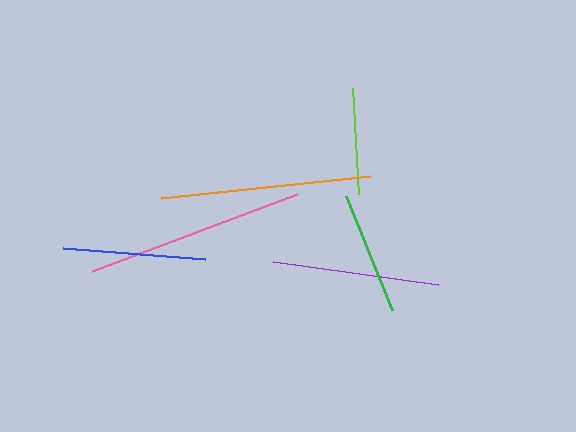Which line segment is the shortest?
The lime line is the shortest at approximately 106 pixels.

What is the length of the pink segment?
The pink segment is approximately 219 pixels long.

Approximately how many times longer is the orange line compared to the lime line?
The orange line is approximately 2.0 times the length of the lime line.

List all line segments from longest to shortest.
From longest to shortest: pink, orange, purple, blue, green, lime.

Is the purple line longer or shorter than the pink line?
The pink line is longer than the purple line.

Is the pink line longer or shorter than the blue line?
The pink line is longer than the blue line.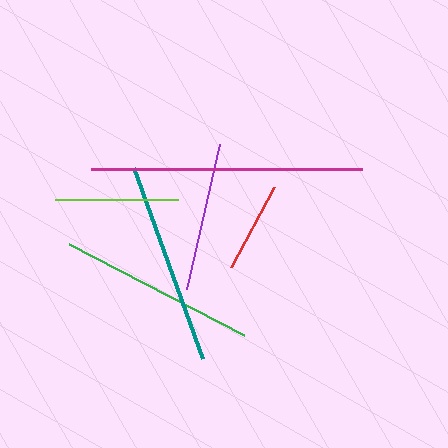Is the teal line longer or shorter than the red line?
The teal line is longer than the red line.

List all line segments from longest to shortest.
From longest to shortest: magenta, teal, green, purple, lime, red.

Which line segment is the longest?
The magenta line is the longest at approximately 271 pixels.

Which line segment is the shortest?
The red line is the shortest at approximately 91 pixels.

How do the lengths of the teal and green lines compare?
The teal and green lines are approximately the same length.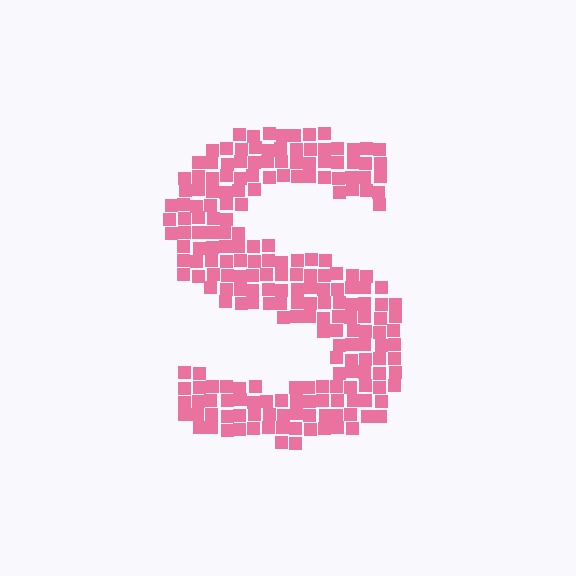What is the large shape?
The large shape is the letter S.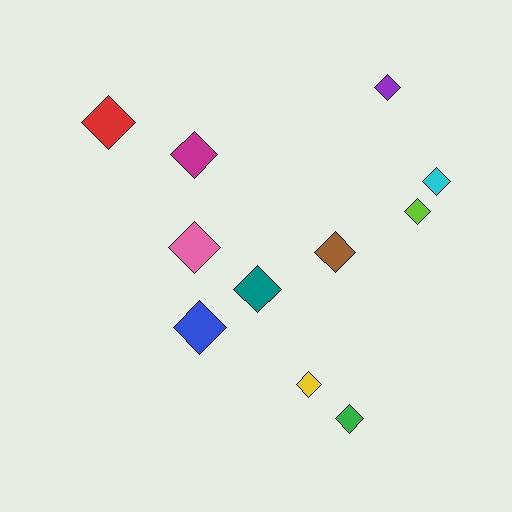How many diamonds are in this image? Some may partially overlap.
There are 11 diamonds.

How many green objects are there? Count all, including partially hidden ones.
There is 1 green object.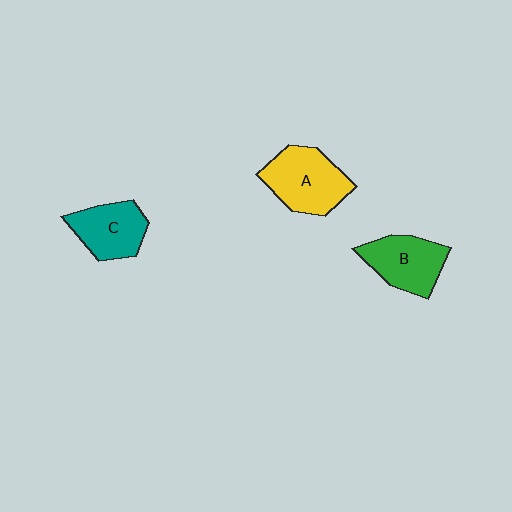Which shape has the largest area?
Shape A (yellow).